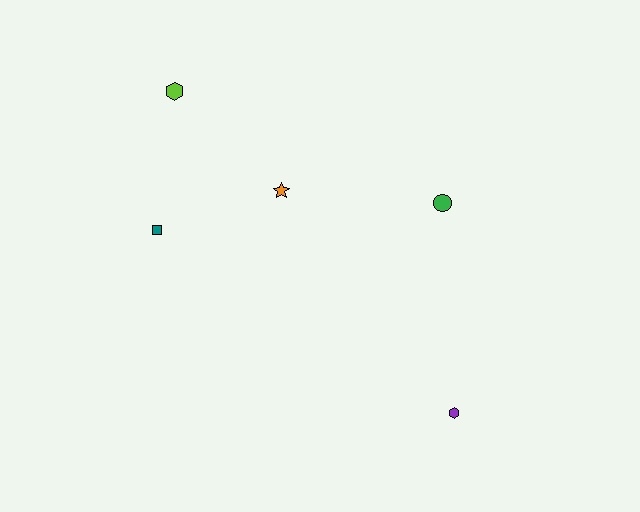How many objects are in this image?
There are 5 objects.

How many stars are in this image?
There is 1 star.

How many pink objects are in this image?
There are no pink objects.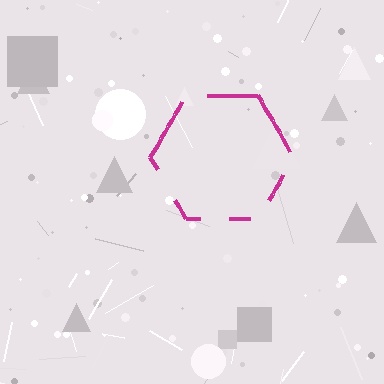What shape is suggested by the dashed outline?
The dashed outline suggests a hexagon.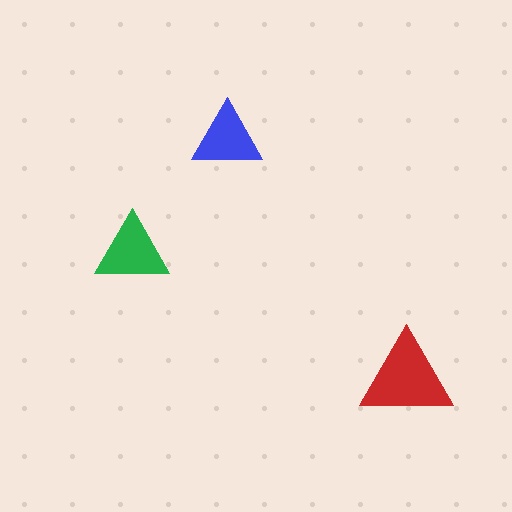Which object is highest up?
The blue triangle is topmost.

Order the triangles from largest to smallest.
the red one, the green one, the blue one.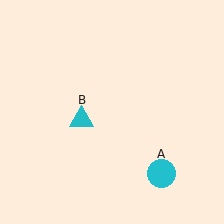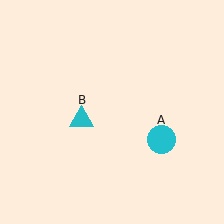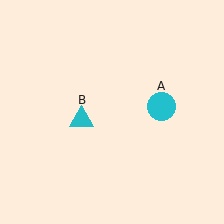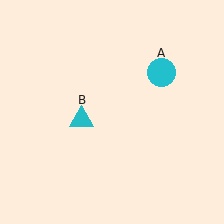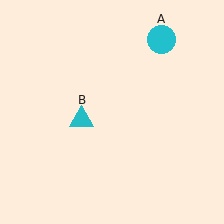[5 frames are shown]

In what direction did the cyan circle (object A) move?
The cyan circle (object A) moved up.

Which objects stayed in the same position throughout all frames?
Cyan triangle (object B) remained stationary.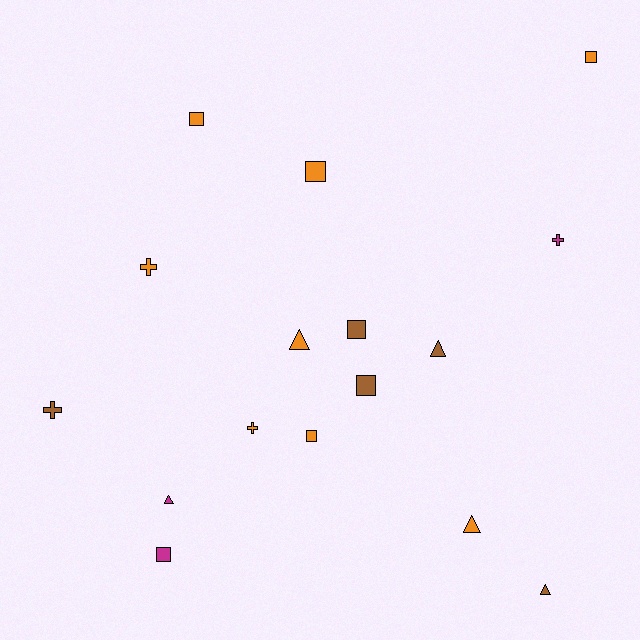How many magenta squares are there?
There is 1 magenta square.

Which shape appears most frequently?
Square, with 7 objects.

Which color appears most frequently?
Orange, with 8 objects.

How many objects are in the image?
There are 16 objects.